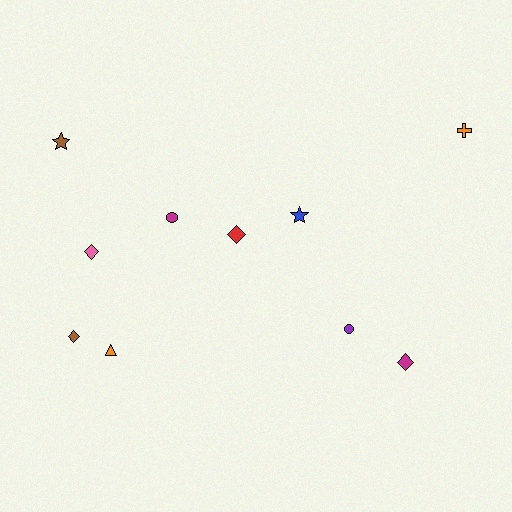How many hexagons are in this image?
There are no hexagons.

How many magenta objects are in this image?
There are 2 magenta objects.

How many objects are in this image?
There are 10 objects.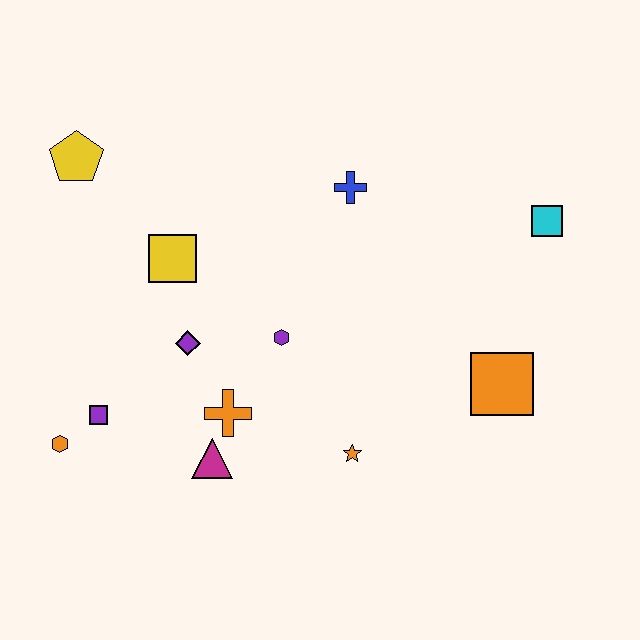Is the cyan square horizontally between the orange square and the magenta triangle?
No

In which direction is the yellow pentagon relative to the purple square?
The yellow pentagon is above the purple square.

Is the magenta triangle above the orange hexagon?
No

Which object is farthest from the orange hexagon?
The cyan square is farthest from the orange hexagon.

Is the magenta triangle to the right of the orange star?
No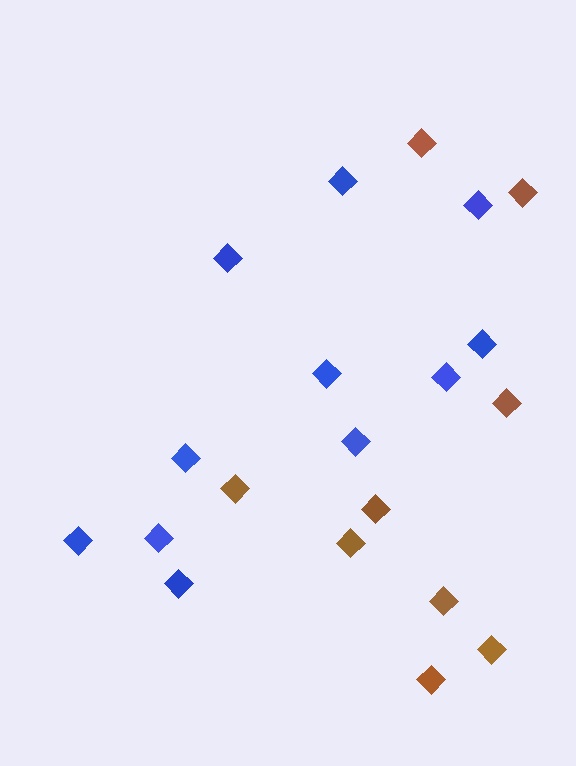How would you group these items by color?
There are 2 groups: one group of brown diamonds (9) and one group of blue diamonds (11).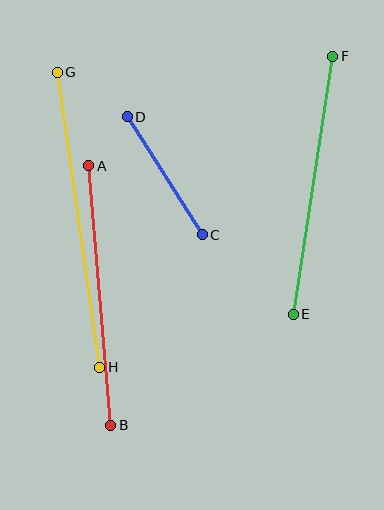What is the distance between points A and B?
The distance is approximately 261 pixels.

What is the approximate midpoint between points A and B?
The midpoint is at approximately (100, 296) pixels.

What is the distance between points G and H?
The distance is approximately 298 pixels.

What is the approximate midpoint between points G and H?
The midpoint is at approximately (78, 220) pixels.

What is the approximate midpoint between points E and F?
The midpoint is at approximately (313, 185) pixels.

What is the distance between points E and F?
The distance is approximately 261 pixels.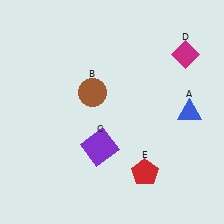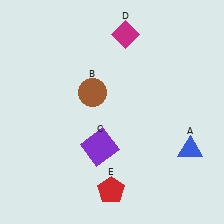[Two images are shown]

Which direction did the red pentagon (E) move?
The red pentagon (E) moved left.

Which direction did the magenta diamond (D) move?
The magenta diamond (D) moved left.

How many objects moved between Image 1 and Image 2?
3 objects moved between the two images.